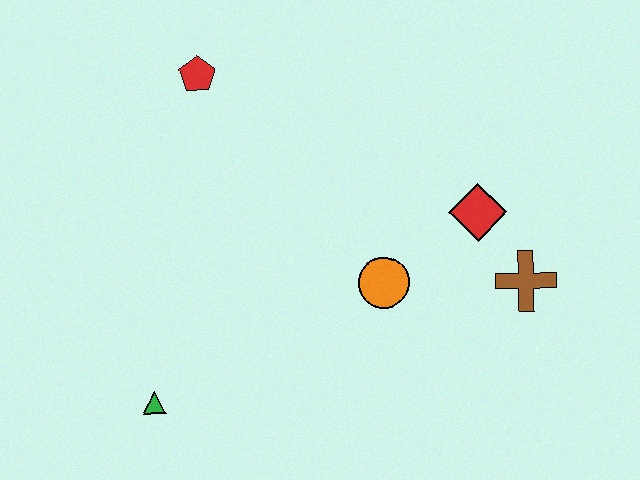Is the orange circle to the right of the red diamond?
No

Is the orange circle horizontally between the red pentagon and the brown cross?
Yes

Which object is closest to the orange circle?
The red diamond is closest to the orange circle.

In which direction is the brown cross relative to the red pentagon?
The brown cross is to the right of the red pentagon.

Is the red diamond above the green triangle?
Yes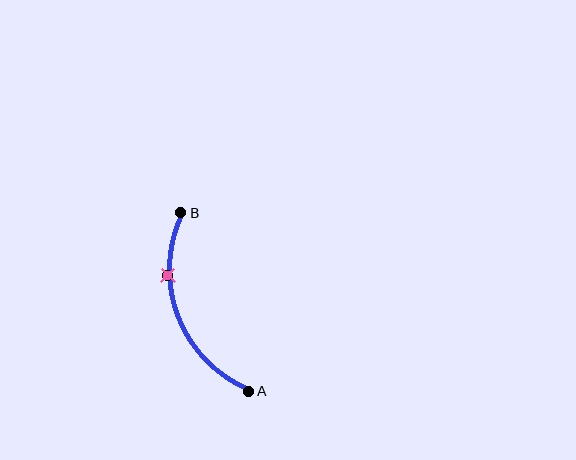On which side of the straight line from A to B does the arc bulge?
The arc bulges to the left of the straight line connecting A and B.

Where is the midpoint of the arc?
The arc midpoint is the point on the curve farthest from the straight line joining A and B. It sits to the left of that line.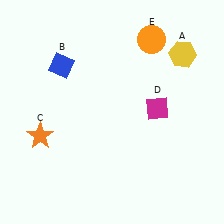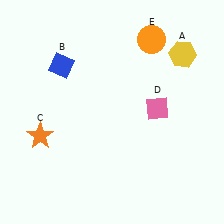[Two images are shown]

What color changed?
The diamond (D) changed from magenta in Image 1 to pink in Image 2.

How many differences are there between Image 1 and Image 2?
There is 1 difference between the two images.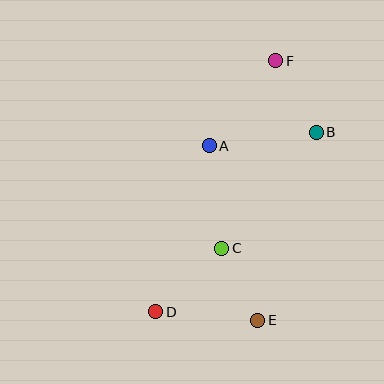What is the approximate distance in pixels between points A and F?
The distance between A and F is approximately 108 pixels.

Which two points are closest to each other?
Points C and E are closest to each other.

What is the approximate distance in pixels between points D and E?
The distance between D and E is approximately 102 pixels.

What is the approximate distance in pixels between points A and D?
The distance between A and D is approximately 175 pixels.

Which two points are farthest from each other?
Points D and F are farthest from each other.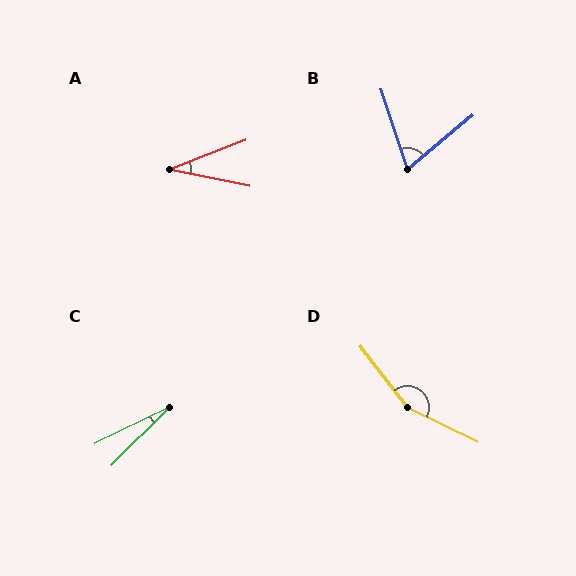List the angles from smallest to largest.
C (19°), A (33°), B (68°), D (154°).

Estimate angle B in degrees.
Approximately 68 degrees.